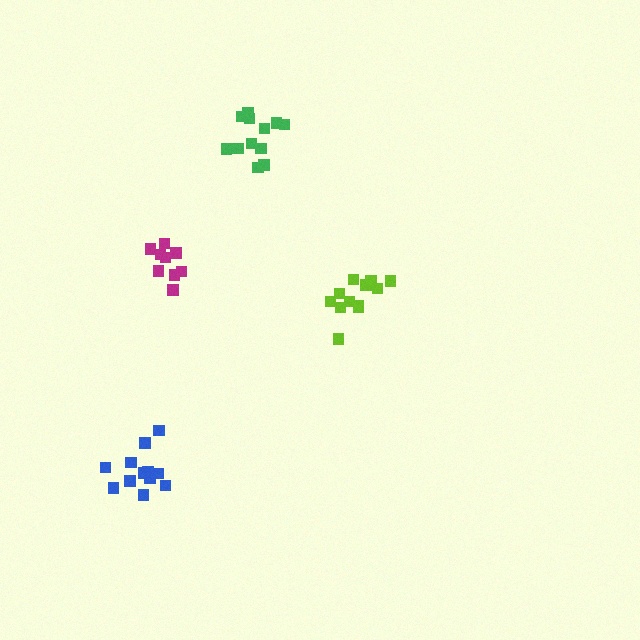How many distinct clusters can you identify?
There are 4 distinct clusters.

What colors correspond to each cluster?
The clusters are colored: lime, green, magenta, blue.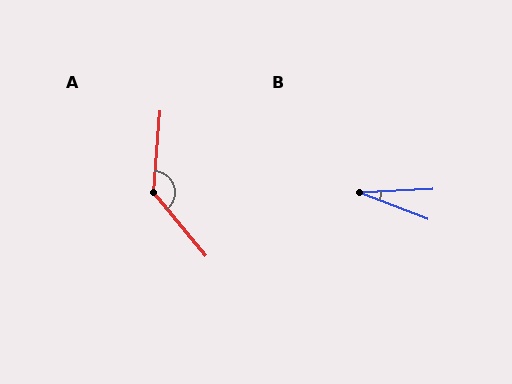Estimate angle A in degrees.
Approximately 136 degrees.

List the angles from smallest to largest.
B (24°), A (136°).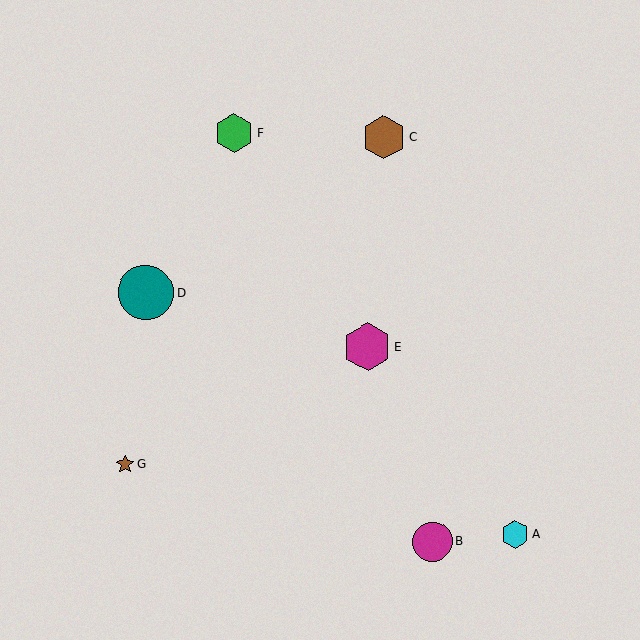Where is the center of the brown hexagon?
The center of the brown hexagon is at (384, 137).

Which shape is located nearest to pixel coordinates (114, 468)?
The brown star (labeled G) at (125, 465) is nearest to that location.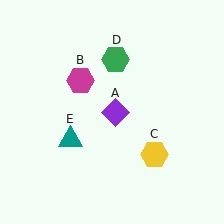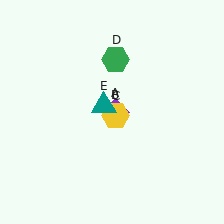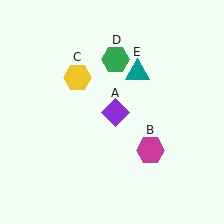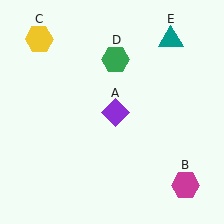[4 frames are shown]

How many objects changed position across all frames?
3 objects changed position: magenta hexagon (object B), yellow hexagon (object C), teal triangle (object E).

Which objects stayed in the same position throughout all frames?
Purple diamond (object A) and green hexagon (object D) remained stationary.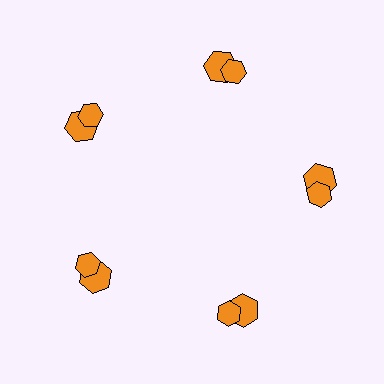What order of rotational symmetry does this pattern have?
This pattern has 5-fold rotational symmetry.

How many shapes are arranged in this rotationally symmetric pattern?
There are 10 shapes, arranged in 5 groups of 2.